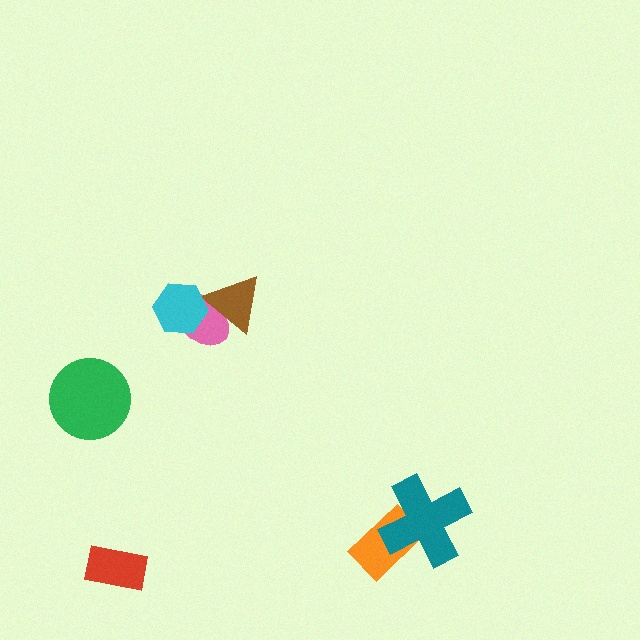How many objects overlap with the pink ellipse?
2 objects overlap with the pink ellipse.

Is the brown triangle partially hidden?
Yes, it is partially covered by another shape.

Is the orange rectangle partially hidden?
Yes, it is partially covered by another shape.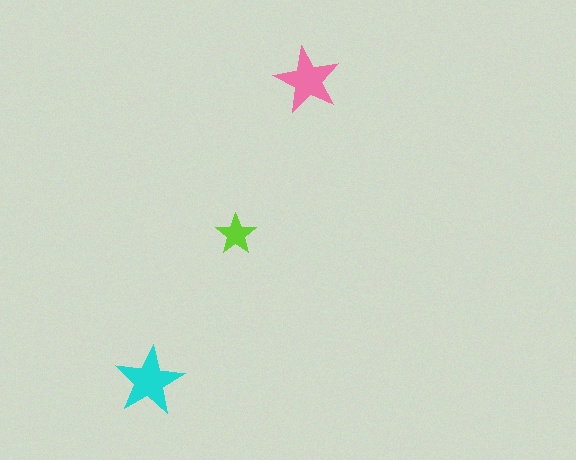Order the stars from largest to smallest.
the cyan one, the pink one, the lime one.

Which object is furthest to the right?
The pink star is rightmost.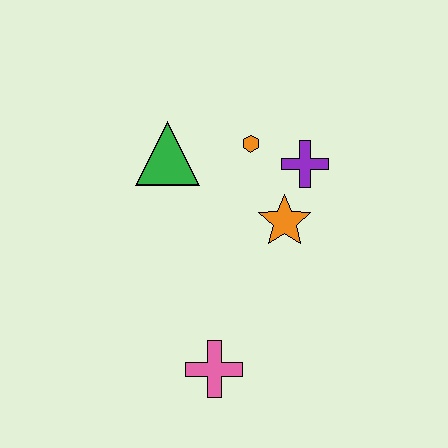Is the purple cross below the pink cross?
No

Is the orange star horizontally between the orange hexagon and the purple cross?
Yes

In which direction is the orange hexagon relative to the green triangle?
The orange hexagon is to the right of the green triangle.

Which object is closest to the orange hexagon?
The purple cross is closest to the orange hexagon.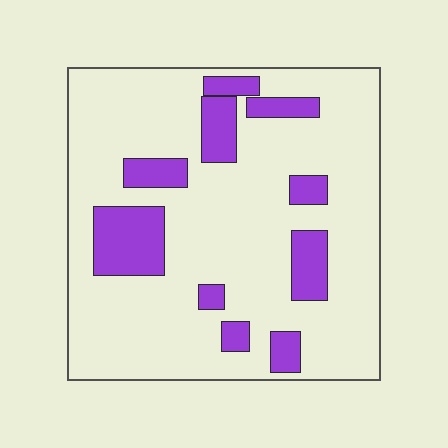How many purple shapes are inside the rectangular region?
10.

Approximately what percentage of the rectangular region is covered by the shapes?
Approximately 20%.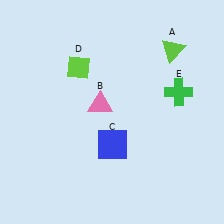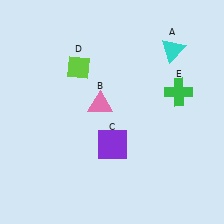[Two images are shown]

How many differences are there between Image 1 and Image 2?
There are 2 differences between the two images.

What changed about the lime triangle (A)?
In Image 1, A is lime. In Image 2, it changed to cyan.